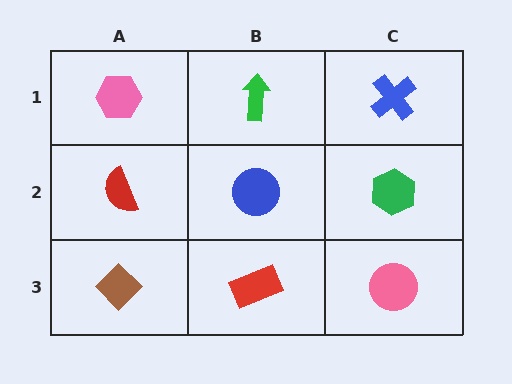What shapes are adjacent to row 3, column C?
A green hexagon (row 2, column C), a red rectangle (row 3, column B).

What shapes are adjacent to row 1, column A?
A red semicircle (row 2, column A), a green arrow (row 1, column B).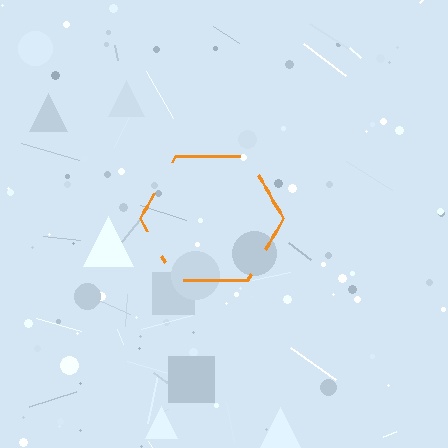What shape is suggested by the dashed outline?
The dashed outline suggests a hexagon.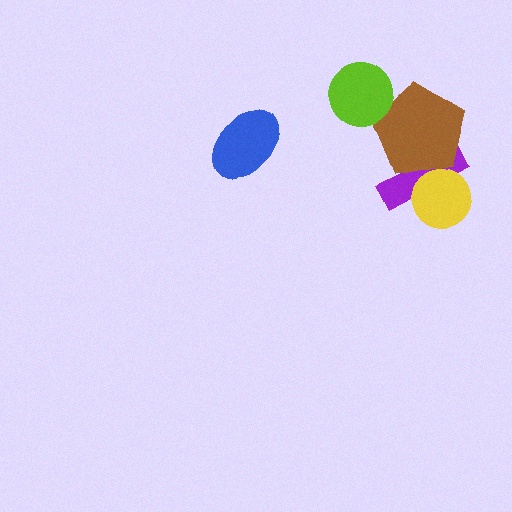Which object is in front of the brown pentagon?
The lime circle is in front of the brown pentagon.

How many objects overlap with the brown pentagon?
2 objects overlap with the brown pentagon.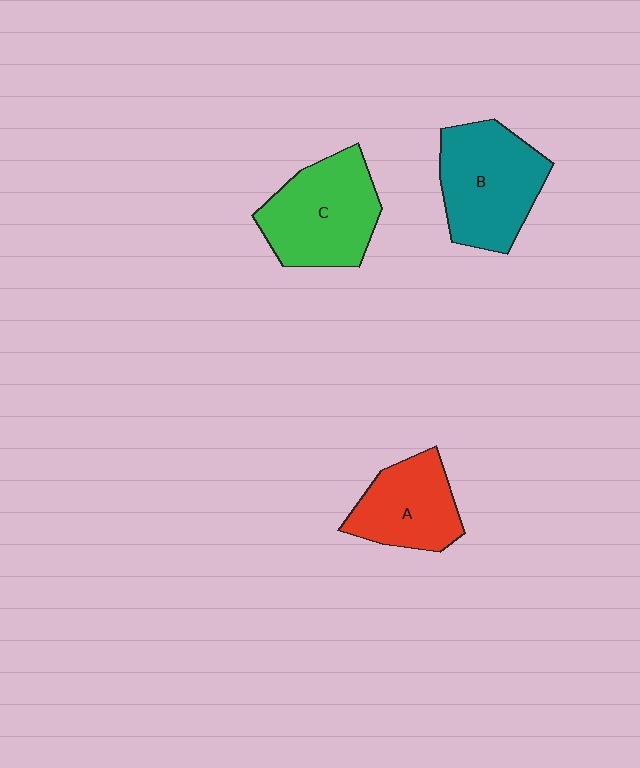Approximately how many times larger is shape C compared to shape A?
Approximately 1.3 times.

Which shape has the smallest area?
Shape A (red).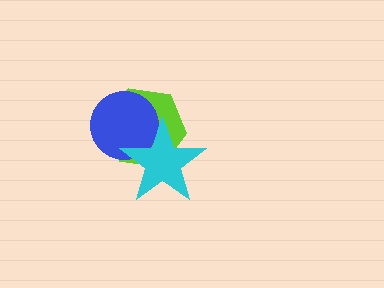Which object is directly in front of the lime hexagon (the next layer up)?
The blue circle is directly in front of the lime hexagon.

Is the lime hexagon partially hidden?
Yes, it is partially covered by another shape.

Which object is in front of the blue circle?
The cyan star is in front of the blue circle.